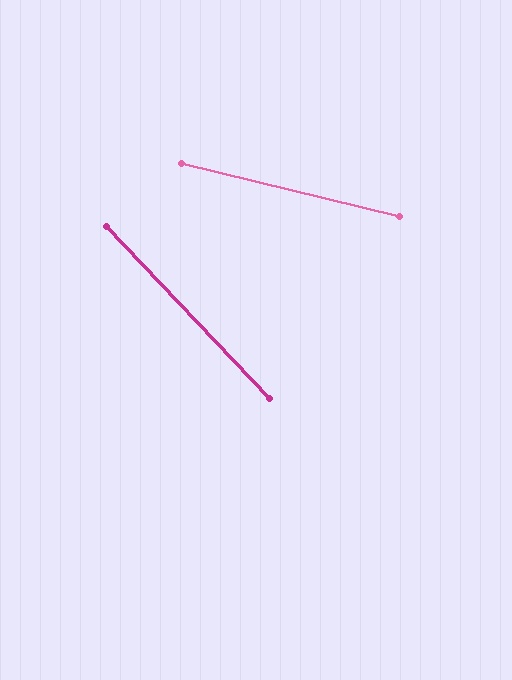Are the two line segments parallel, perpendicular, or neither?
Neither parallel nor perpendicular — they differ by about 33°.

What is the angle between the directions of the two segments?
Approximately 33 degrees.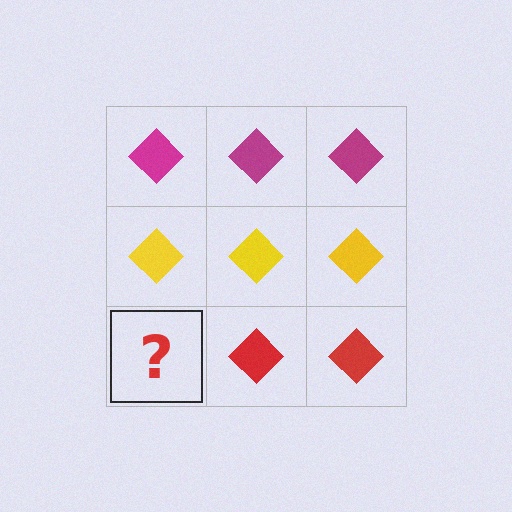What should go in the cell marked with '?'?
The missing cell should contain a red diamond.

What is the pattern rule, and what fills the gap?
The rule is that each row has a consistent color. The gap should be filled with a red diamond.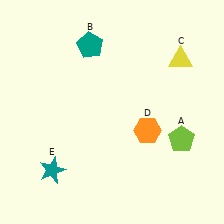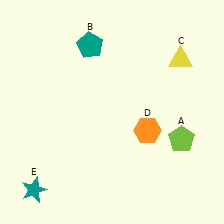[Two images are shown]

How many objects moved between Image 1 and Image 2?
1 object moved between the two images.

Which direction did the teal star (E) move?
The teal star (E) moved down.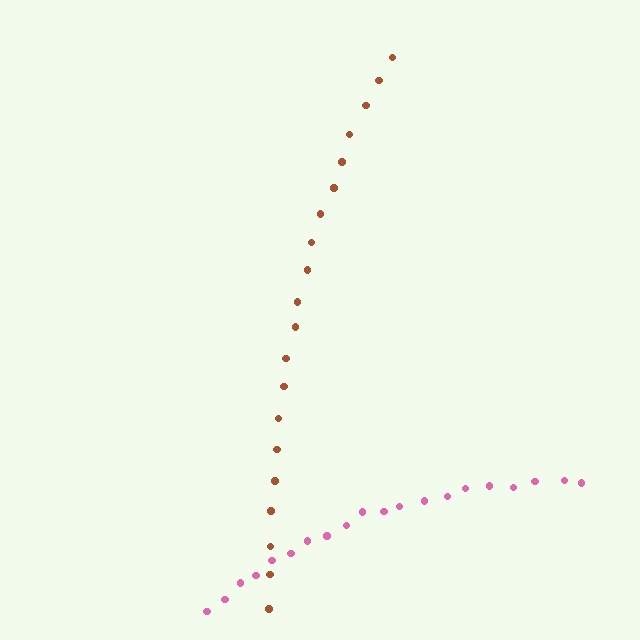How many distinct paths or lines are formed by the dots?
There are 2 distinct paths.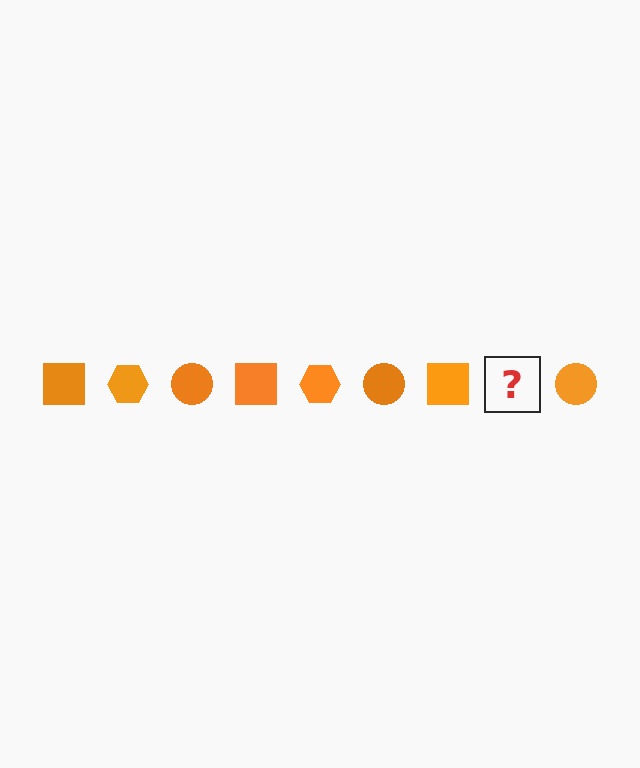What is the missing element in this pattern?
The missing element is an orange hexagon.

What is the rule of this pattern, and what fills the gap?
The rule is that the pattern cycles through square, hexagon, circle shapes in orange. The gap should be filled with an orange hexagon.